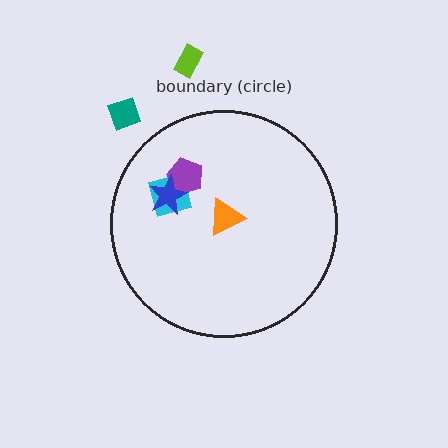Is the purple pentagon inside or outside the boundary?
Inside.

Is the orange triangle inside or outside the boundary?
Inside.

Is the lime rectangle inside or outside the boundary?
Outside.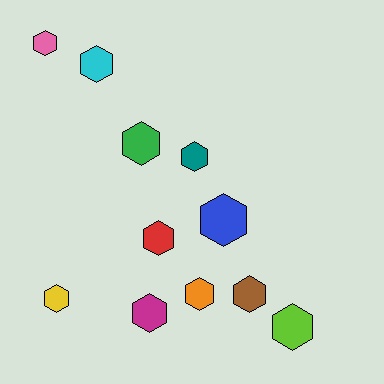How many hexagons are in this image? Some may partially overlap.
There are 11 hexagons.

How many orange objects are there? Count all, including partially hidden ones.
There is 1 orange object.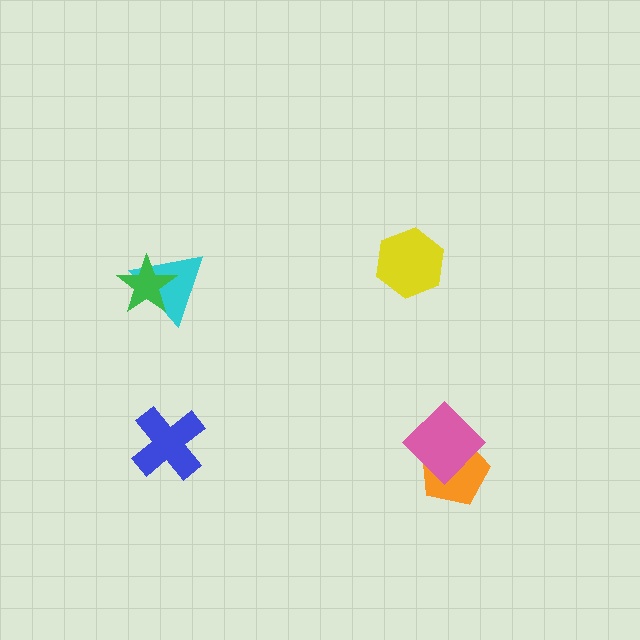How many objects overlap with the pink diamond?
1 object overlaps with the pink diamond.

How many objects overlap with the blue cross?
0 objects overlap with the blue cross.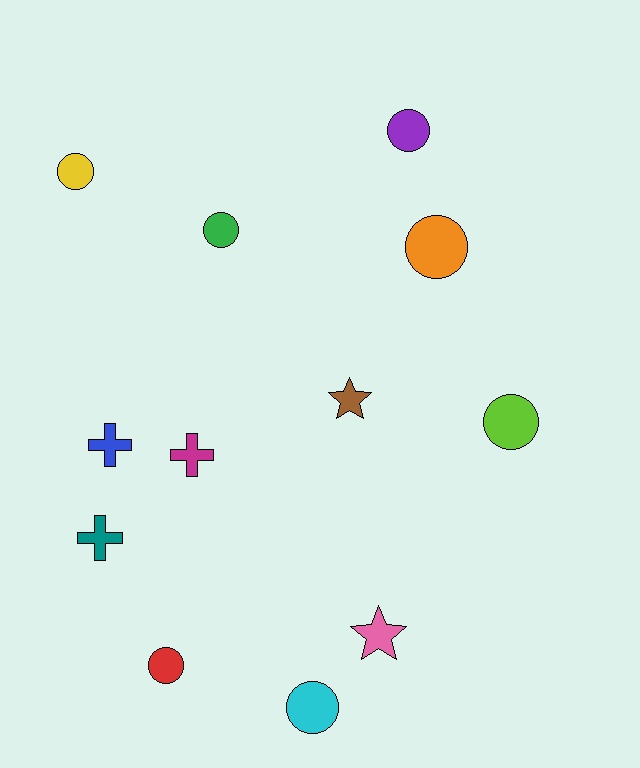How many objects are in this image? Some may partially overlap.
There are 12 objects.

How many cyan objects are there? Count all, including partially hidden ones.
There is 1 cyan object.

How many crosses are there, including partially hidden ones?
There are 3 crosses.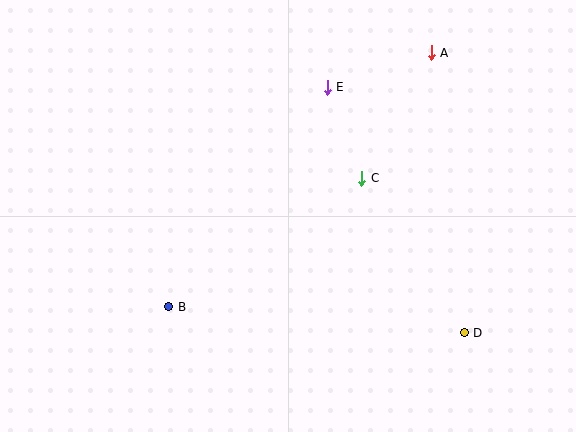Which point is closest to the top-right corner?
Point A is closest to the top-right corner.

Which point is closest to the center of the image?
Point C at (362, 178) is closest to the center.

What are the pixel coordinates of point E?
Point E is at (327, 87).